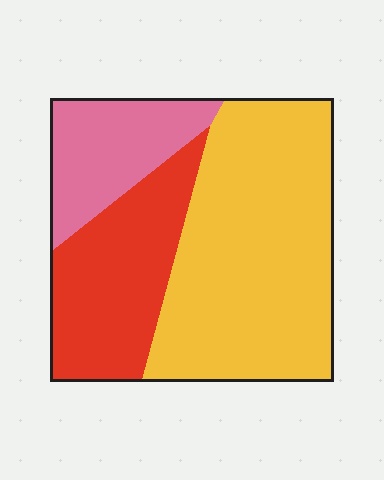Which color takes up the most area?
Yellow, at roughly 55%.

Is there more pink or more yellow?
Yellow.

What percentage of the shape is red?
Red covers 27% of the shape.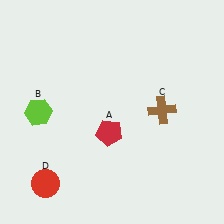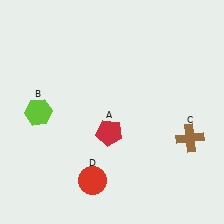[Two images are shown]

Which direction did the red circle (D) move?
The red circle (D) moved right.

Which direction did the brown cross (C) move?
The brown cross (C) moved down.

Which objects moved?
The objects that moved are: the brown cross (C), the red circle (D).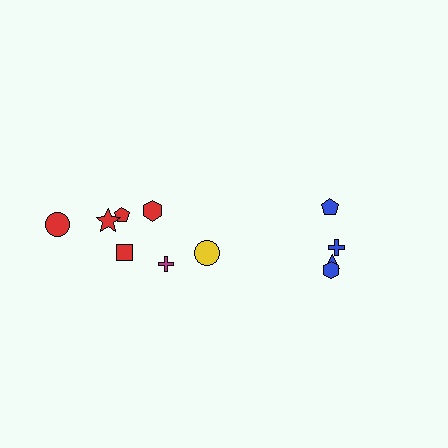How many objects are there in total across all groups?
There are 11 objects.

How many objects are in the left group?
There are 7 objects.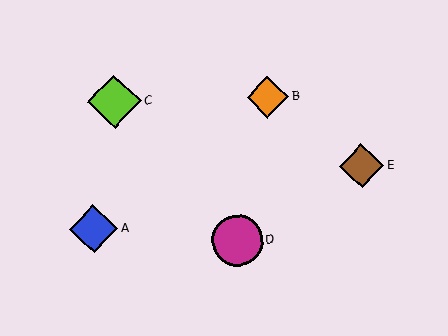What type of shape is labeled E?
Shape E is a brown diamond.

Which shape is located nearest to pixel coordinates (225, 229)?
The magenta circle (labeled D) at (237, 240) is nearest to that location.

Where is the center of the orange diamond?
The center of the orange diamond is at (268, 97).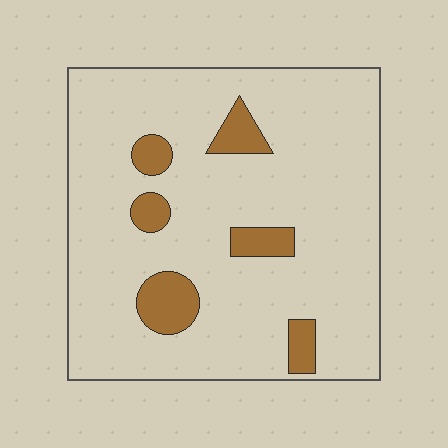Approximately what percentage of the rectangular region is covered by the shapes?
Approximately 10%.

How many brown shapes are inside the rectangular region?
6.